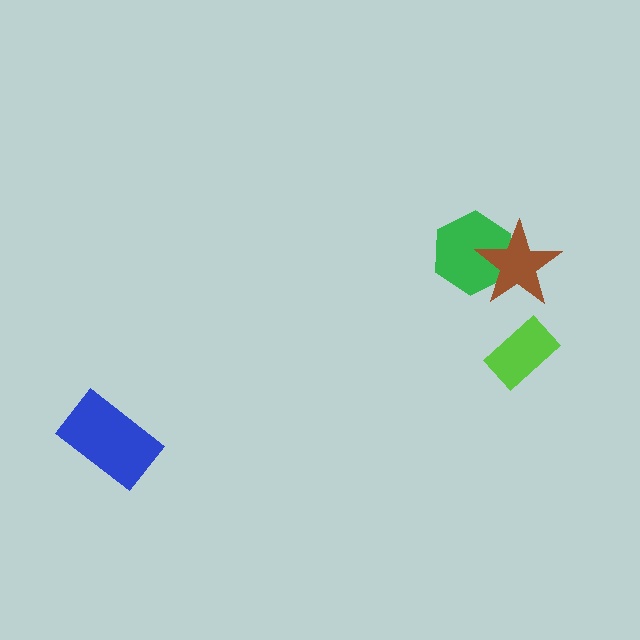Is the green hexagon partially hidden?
Yes, it is partially covered by another shape.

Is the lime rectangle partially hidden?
No, no other shape covers it.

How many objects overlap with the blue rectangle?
0 objects overlap with the blue rectangle.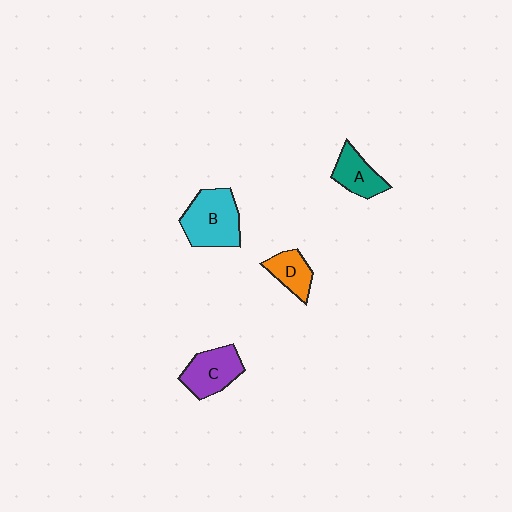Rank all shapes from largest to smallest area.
From largest to smallest: B (cyan), C (purple), A (teal), D (orange).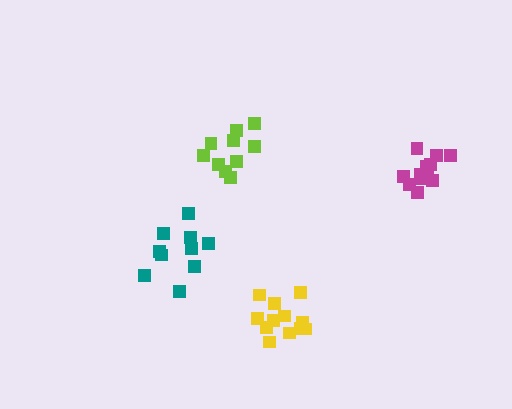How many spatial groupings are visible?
There are 4 spatial groupings.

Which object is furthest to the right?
The magenta cluster is rightmost.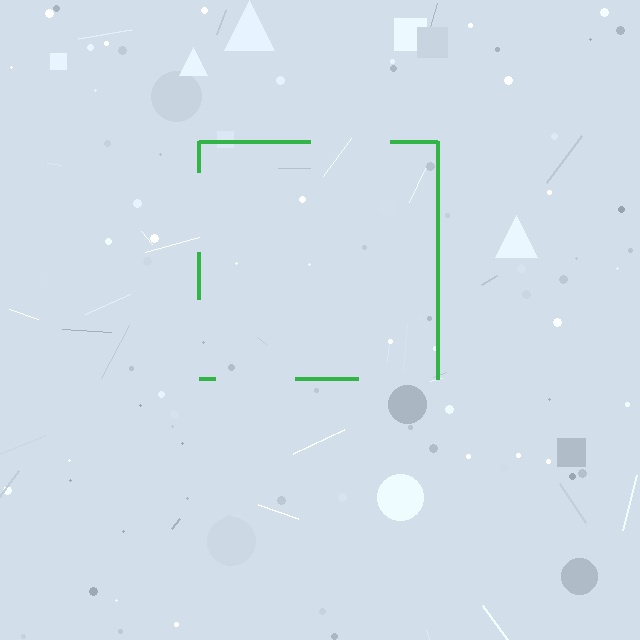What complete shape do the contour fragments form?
The contour fragments form a square.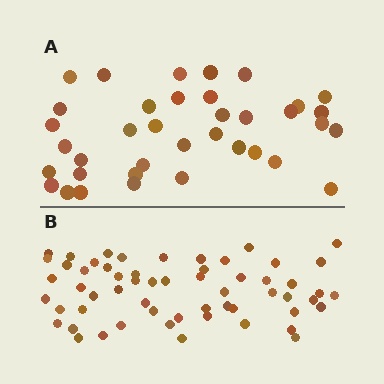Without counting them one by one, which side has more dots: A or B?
Region B (the bottom region) has more dots.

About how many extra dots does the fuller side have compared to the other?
Region B has approximately 20 more dots than region A.